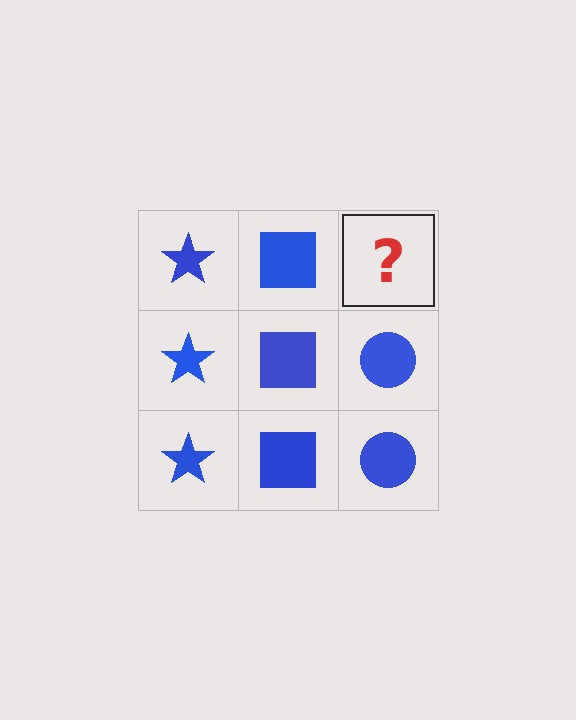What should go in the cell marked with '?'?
The missing cell should contain a blue circle.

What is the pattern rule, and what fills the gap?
The rule is that each column has a consistent shape. The gap should be filled with a blue circle.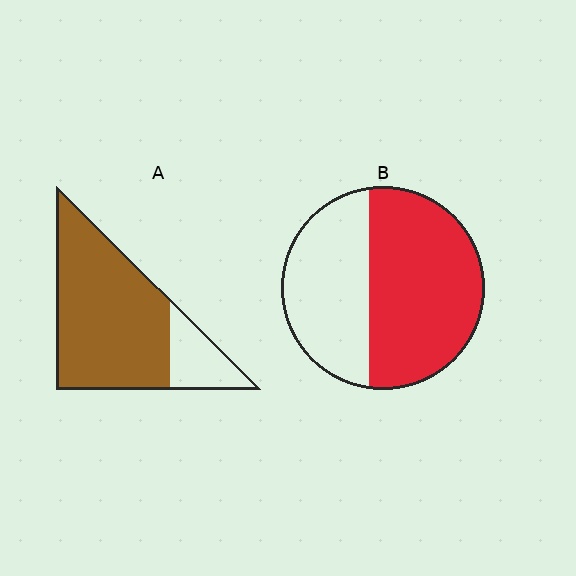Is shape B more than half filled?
Yes.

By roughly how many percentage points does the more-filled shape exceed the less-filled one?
By roughly 20 percentage points (A over B).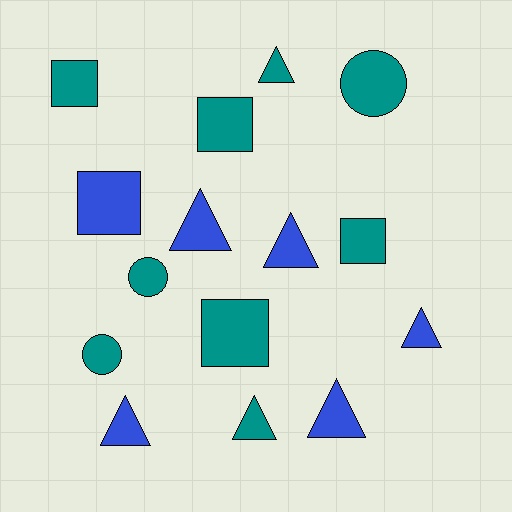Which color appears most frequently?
Teal, with 9 objects.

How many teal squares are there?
There are 4 teal squares.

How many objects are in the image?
There are 15 objects.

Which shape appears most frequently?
Triangle, with 7 objects.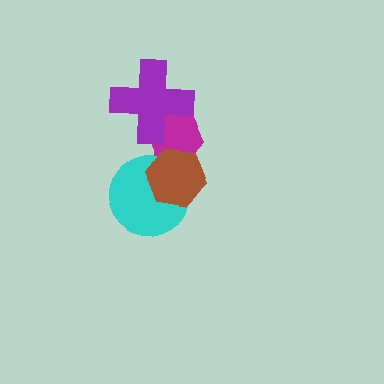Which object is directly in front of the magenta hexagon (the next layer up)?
The purple cross is directly in front of the magenta hexagon.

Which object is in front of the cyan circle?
The brown hexagon is in front of the cyan circle.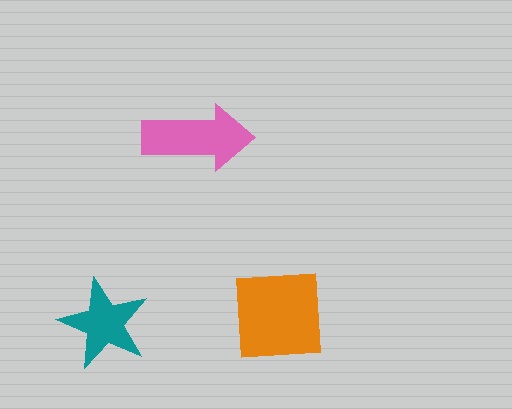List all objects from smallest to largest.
The teal star, the pink arrow, the orange square.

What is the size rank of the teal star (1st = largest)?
3rd.